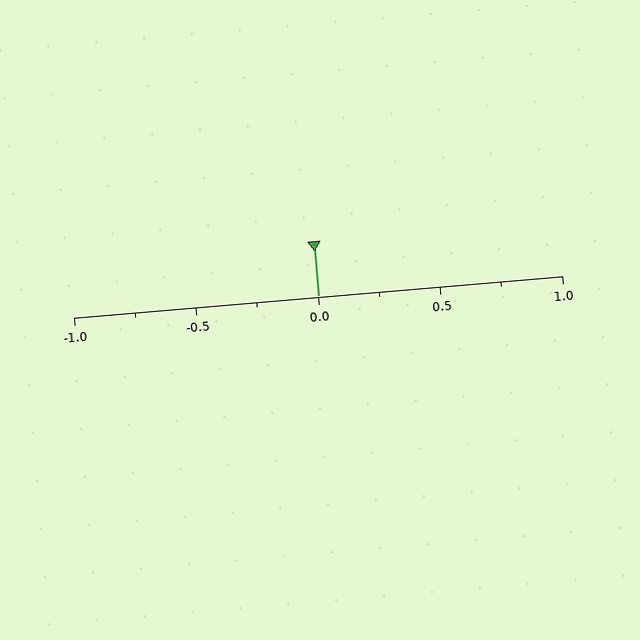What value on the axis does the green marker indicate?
The marker indicates approximately 0.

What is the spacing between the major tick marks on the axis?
The major ticks are spaced 0.5 apart.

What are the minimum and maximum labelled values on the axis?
The axis runs from -1.0 to 1.0.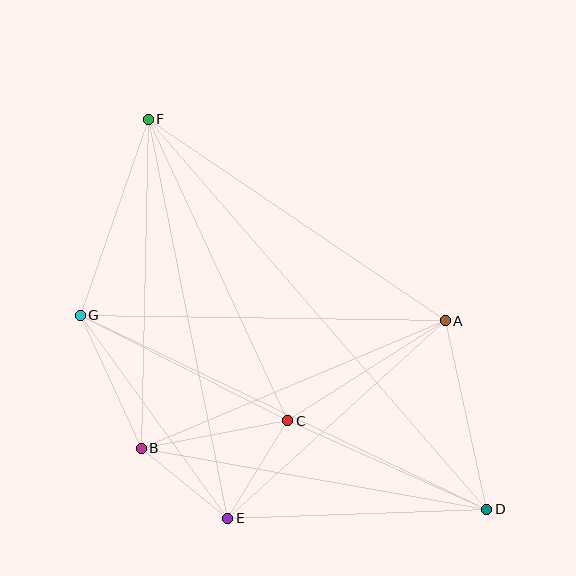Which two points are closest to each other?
Points B and E are closest to each other.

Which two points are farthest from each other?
Points D and F are farthest from each other.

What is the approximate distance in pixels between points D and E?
The distance between D and E is approximately 259 pixels.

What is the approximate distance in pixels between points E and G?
The distance between E and G is approximately 251 pixels.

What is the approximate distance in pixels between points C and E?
The distance between C and E is approximately 114 pixels.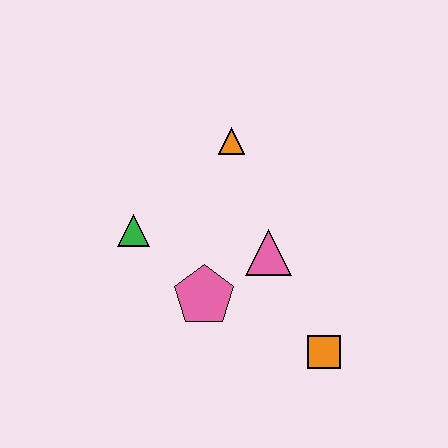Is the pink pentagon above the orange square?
Yes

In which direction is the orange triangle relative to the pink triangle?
The orange triangle is above the pink triangle.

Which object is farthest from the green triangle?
The orange square is farthest from the green triangle.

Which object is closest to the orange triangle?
The pink triangle is closest to the orange triangle.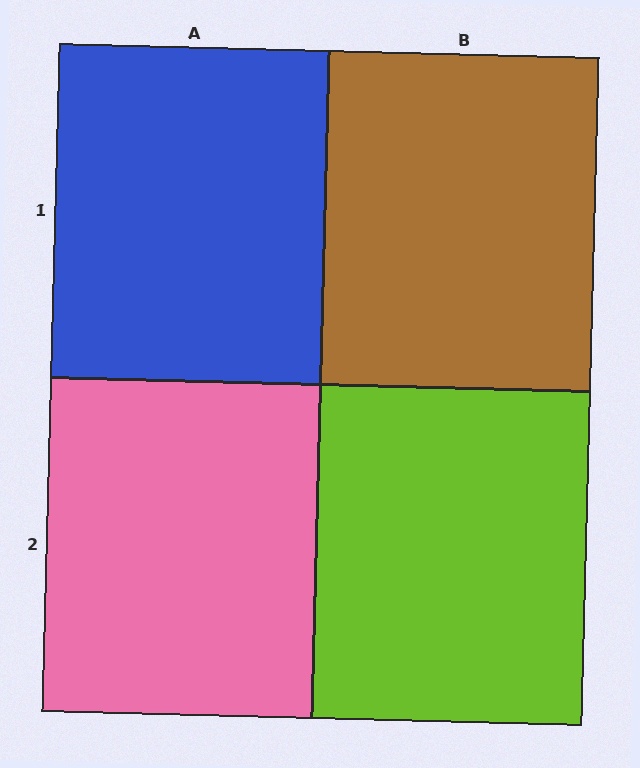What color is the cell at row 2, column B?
Lime.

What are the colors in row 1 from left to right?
Blue, brown.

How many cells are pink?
1 cell is pink.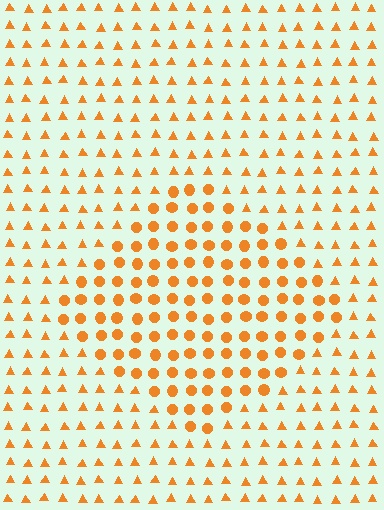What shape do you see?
I see a diamond.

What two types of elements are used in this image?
The image uses circles inside the diamond region and triangles outside it.